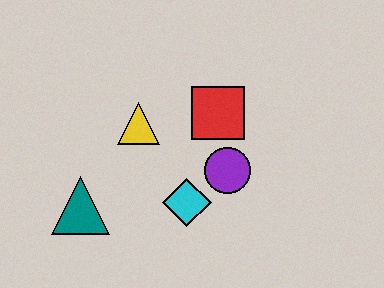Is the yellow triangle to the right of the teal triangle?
Yes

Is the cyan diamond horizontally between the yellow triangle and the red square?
Yes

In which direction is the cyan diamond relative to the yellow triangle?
The cyan diamond is below the yellow triangle.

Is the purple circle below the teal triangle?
No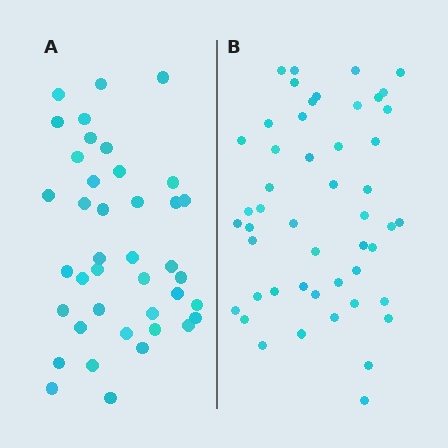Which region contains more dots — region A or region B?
Region B (the right region) has more dots.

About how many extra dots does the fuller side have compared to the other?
Region B has roughly 8 or so more dots than region A.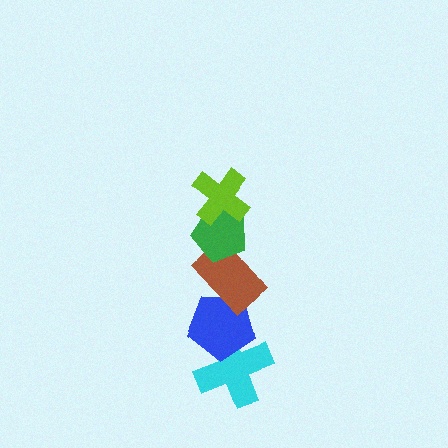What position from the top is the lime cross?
The lime cross is 1st from the top.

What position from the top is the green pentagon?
The green pentagon is 2nd from the top.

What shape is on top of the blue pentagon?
The brown rectangle is on top of the blue pentagon.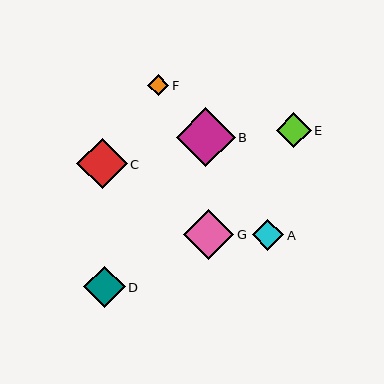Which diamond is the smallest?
Diamond F is the smallest with a size of approximately 21 pixels.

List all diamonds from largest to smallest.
From largest to smallest: B, C, G, D, E, A, F.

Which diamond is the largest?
Diamond B is the largest with a size of approximately 59 pixels.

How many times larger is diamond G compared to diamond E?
Diamond G is approximately 1.4 times the size of diamond E.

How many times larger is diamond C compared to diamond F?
Diamond C is approximately 2.4 times the size of diamond F.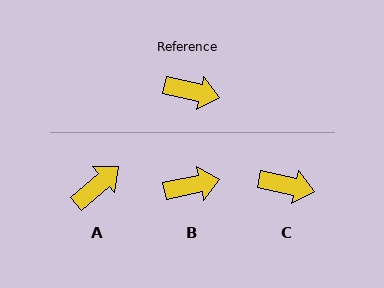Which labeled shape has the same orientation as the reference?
C.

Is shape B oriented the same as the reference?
No, it is off by about 24 degrees.